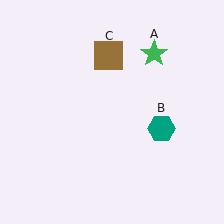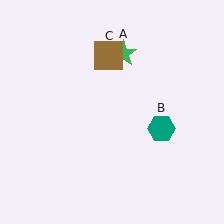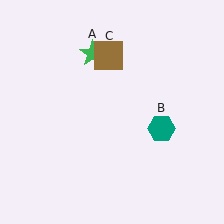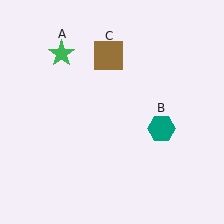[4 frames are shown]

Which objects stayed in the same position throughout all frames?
Teal hexagon (object B) and brown square (object C) remained stationary.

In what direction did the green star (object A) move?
The green star (object A) moved left.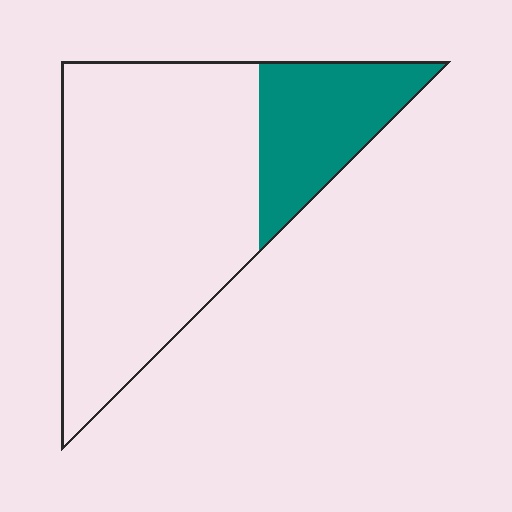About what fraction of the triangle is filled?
About one quarter (1/4).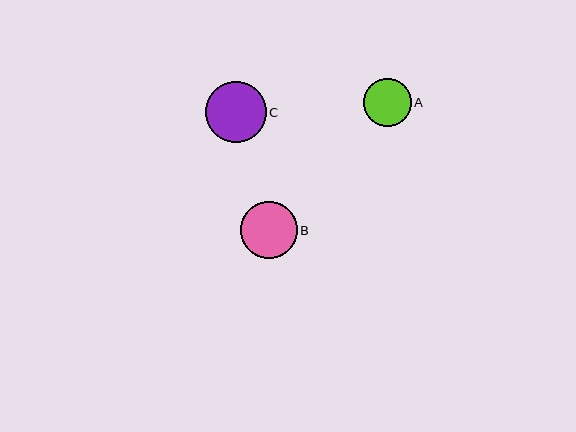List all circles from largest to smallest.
From largest to smallest: C, B, A.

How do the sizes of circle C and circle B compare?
Circle C and circle B are approximately the same size.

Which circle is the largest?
Circle C is the largest with a size of approximately 61 pixels.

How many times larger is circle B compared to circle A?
Circle B is approximately 1.2 times the size of circle A.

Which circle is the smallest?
Circle A is the smallest with a size of approximately 47 pixels.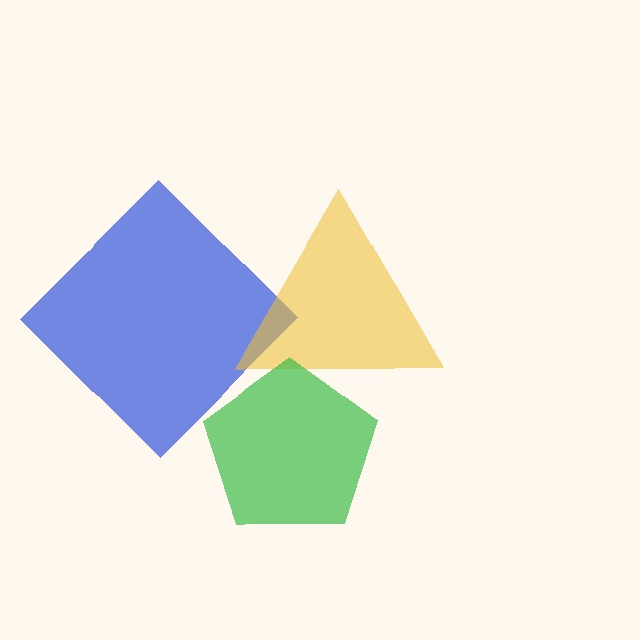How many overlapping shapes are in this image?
There are 3 overlapping shapes in the image.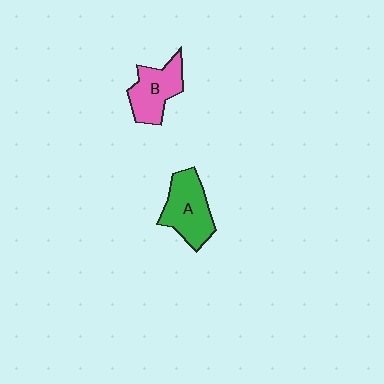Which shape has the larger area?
Shape A (green).